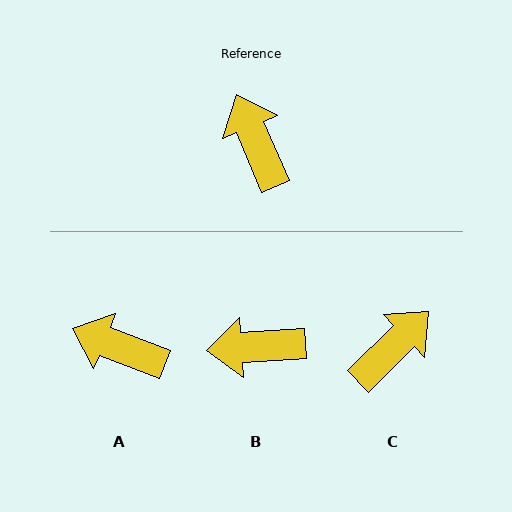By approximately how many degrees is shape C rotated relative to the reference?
Approximately 69 degrees clockwise.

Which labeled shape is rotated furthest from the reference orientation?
B, about 71 degrees away.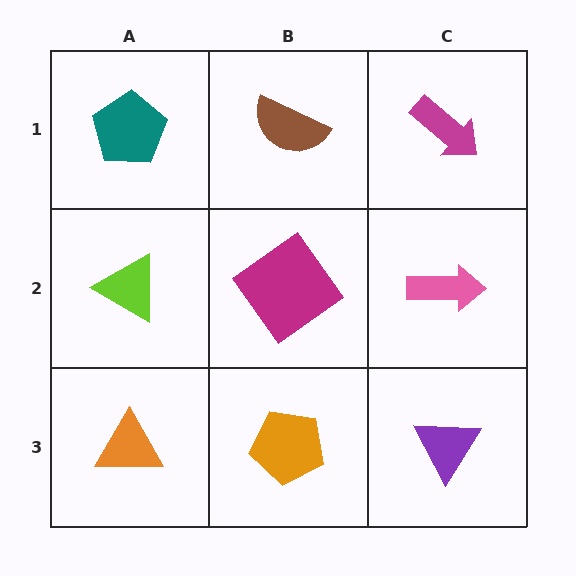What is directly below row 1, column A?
A lime triangle.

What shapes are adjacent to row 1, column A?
A lime triangle (row 2, column A), a brown semicircle (row 1, column B).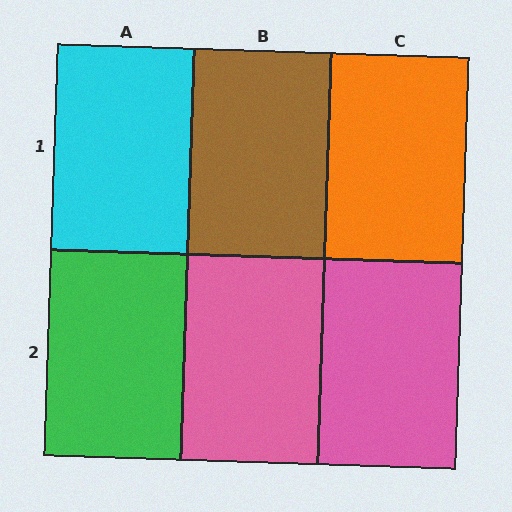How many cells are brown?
1 cell is brown.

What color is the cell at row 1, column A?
Cyan.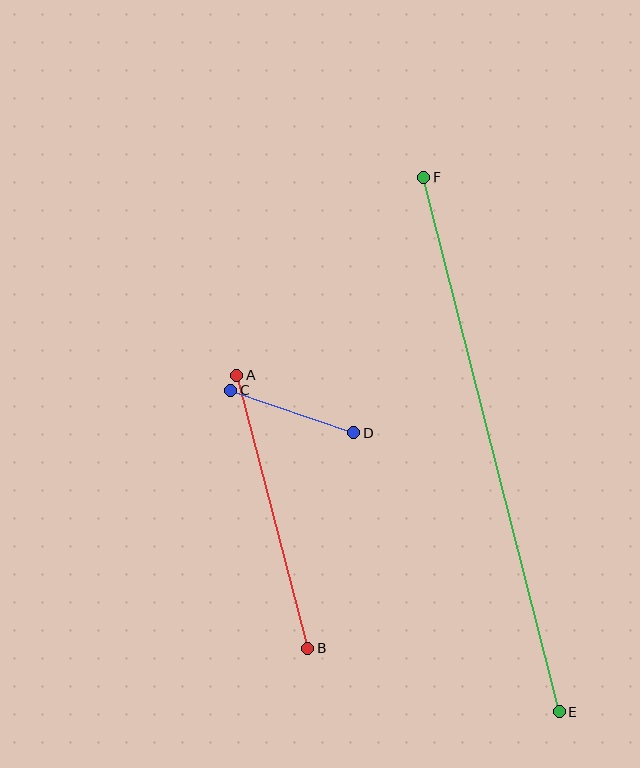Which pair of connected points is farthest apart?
Points E and F are farthest apart.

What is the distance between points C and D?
The distance is approximately 130 pixels.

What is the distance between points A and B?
The distance is approximately 282 pixels.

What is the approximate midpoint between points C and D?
The midpoint is at approximately (292, 412) pixels.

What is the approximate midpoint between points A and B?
The midpoint is at approximately (272, 512) pixels.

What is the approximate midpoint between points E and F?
The midpoint is at approximately (492, 445) pixels.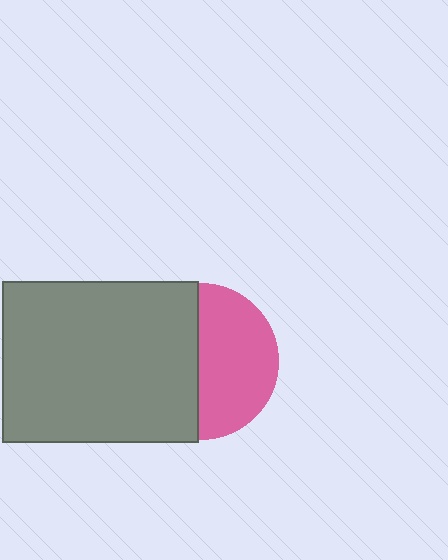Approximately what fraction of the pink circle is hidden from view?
Roughly 49% of the pink circle is hidden behind the gray rectangle.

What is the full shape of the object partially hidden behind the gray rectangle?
The partially hidden object is a pink circle.